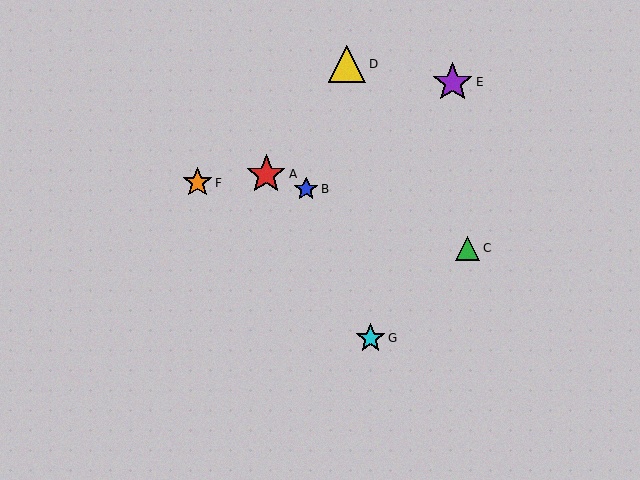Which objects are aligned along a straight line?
Objects A, B, C are aligned along a straight line.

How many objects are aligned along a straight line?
3 objects (A, B, C) are aligned along a straight line.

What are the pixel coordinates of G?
Object G is at (371, 338).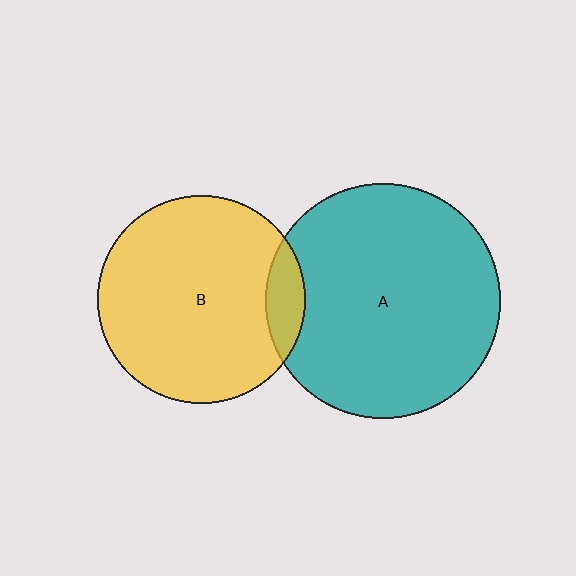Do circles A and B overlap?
Yes.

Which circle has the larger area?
Circle A (teal).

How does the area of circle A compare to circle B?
Approximately 1.3 times.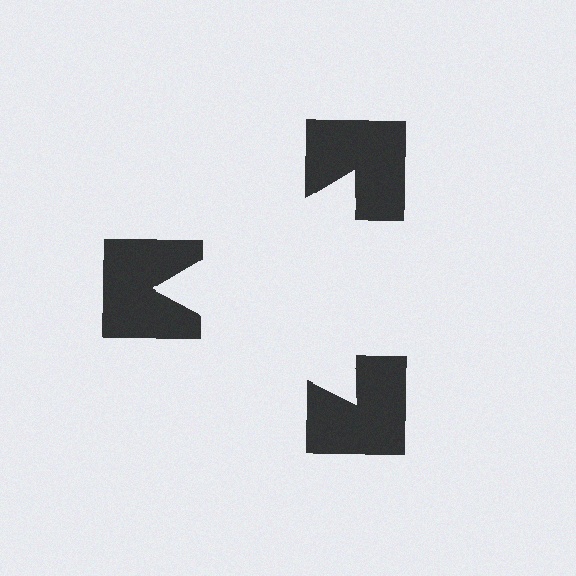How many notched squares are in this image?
There are 3 — one at each vertex of the illusory triangle.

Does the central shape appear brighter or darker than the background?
It typically appears slightly brighter than the background, even though no actual brightness change is drawn.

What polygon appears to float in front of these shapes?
An illusory triangle — its edges are inferred from the aligned wedge cuts in the notched squares, not physically drawn.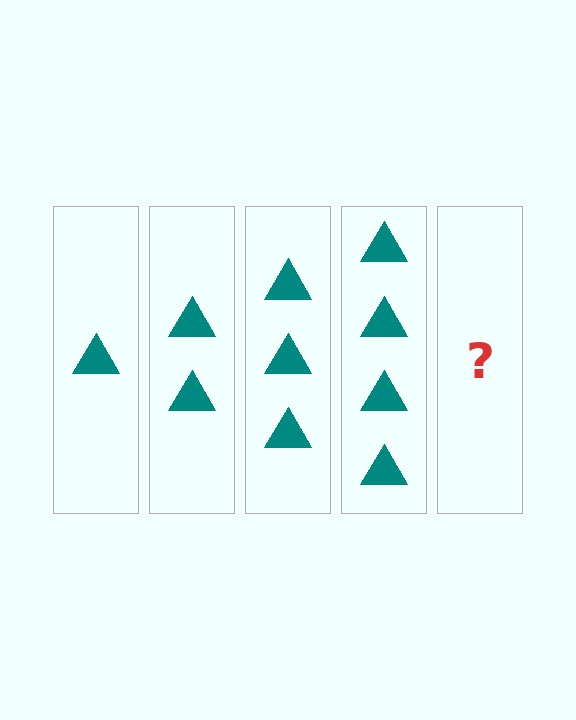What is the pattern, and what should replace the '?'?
The pattern is that each step adds one more triangle. The '?' should be 5 triangles.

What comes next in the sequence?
The next element should be 5 triangles.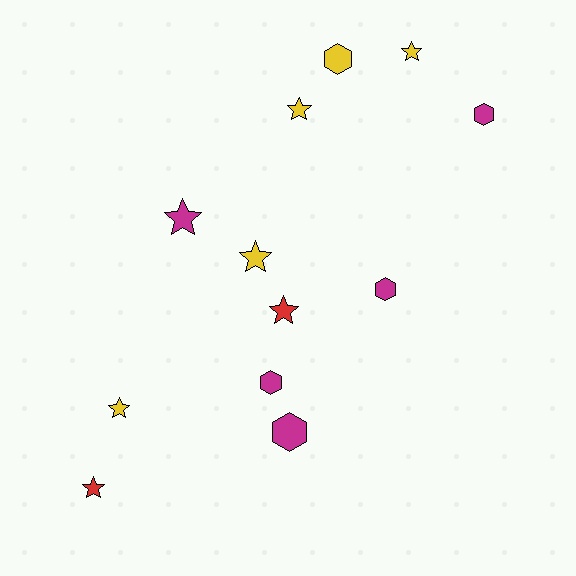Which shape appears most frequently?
Star, with 7 objects.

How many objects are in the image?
There are 12 objects.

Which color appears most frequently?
Magenta, with 5 objects.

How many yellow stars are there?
There are 4 yellow stars.